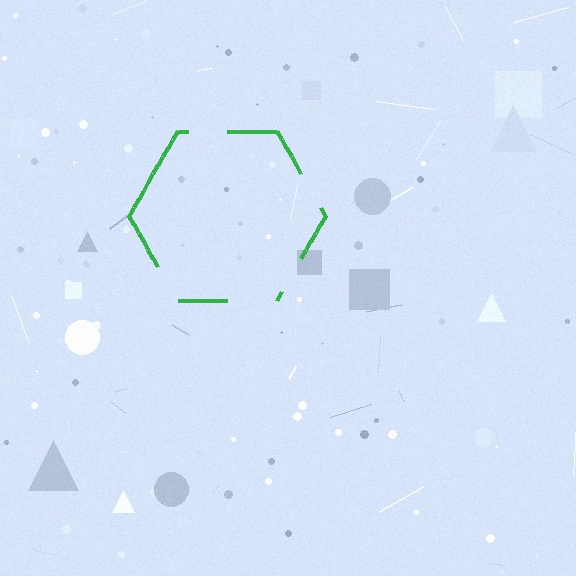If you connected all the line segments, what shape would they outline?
They would outline a hexagon.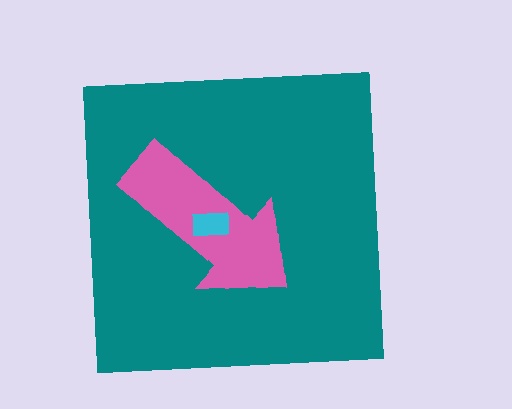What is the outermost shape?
The teal square.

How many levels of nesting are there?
3.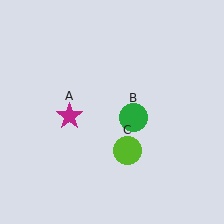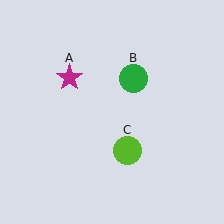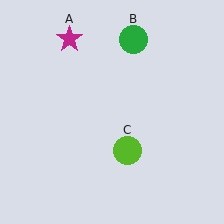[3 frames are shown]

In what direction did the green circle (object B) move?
The green circle (object B) moved up.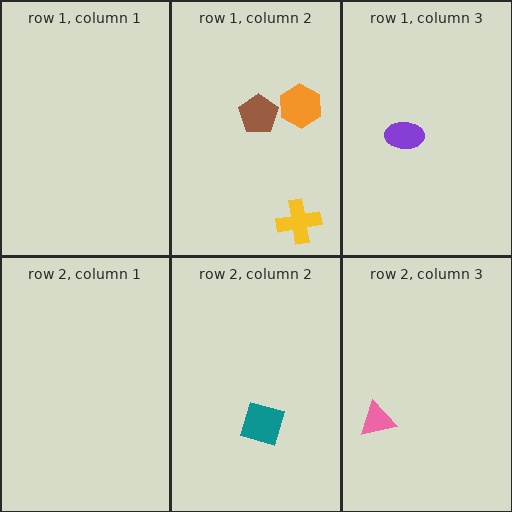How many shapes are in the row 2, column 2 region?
1.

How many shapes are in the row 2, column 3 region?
1.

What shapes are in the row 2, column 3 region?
The pink triangle.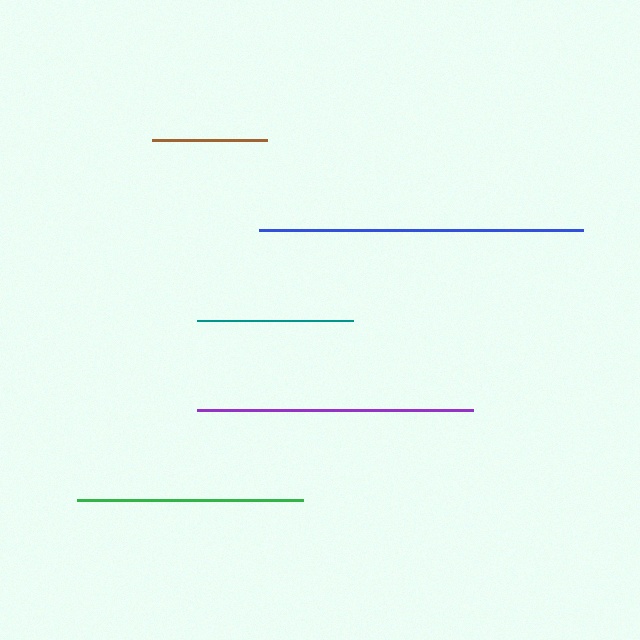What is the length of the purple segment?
The purple segment is approximately 275 pixels long.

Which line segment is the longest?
The blue line is the longest at approximately 324 pixels.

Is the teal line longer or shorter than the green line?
The green line is longer than the teal line.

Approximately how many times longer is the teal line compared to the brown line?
The teal line is approximately 1.4 times the length of the brown line.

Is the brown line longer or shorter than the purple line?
The purple line is longer than the brown line.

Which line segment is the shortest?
The brown line is the shortest at approximately 115 pixels.